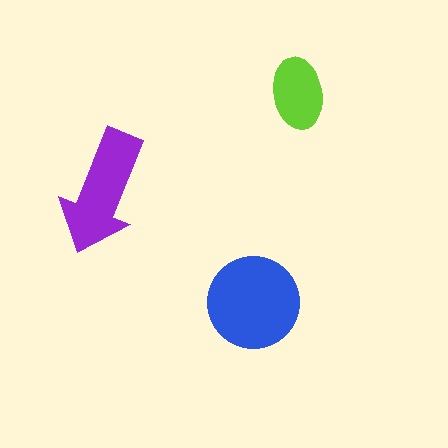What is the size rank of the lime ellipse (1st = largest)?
3rd.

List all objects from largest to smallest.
The blue circle, the purple arrow, the lime ellipse.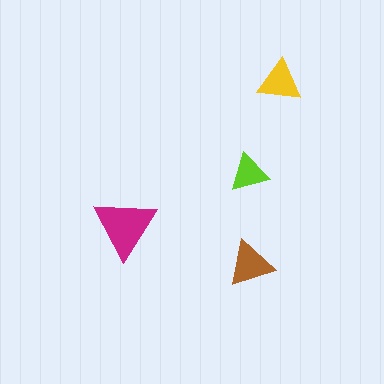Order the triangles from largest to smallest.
the magenta one, the brown one, the yellow one, the lime one.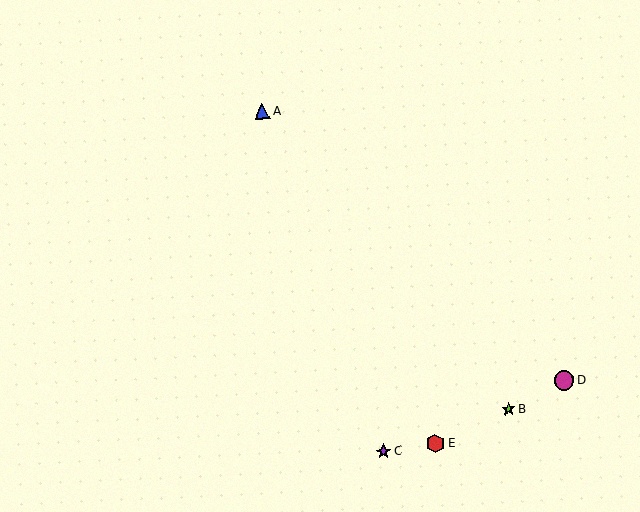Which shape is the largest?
The magenta circle (labeled D) is the largest.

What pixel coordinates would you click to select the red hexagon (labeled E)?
Click at (435, 443) to select the red hexagon E.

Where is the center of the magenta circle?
The center of the magenta circle is at (564, 381).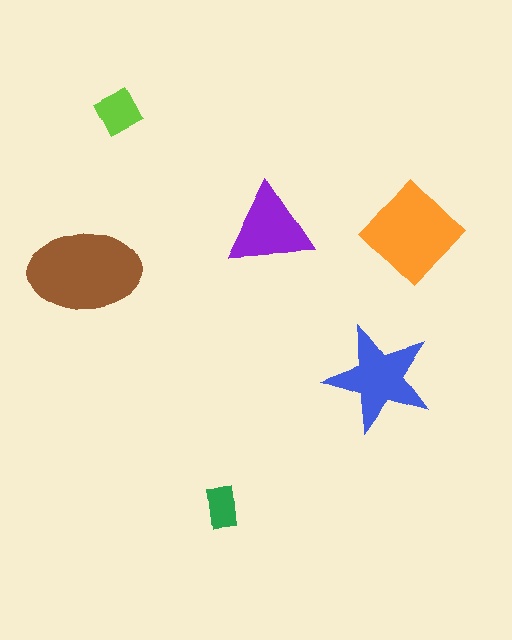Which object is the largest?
The brown ellipse.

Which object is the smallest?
The green rectangle.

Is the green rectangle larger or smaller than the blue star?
Smaller.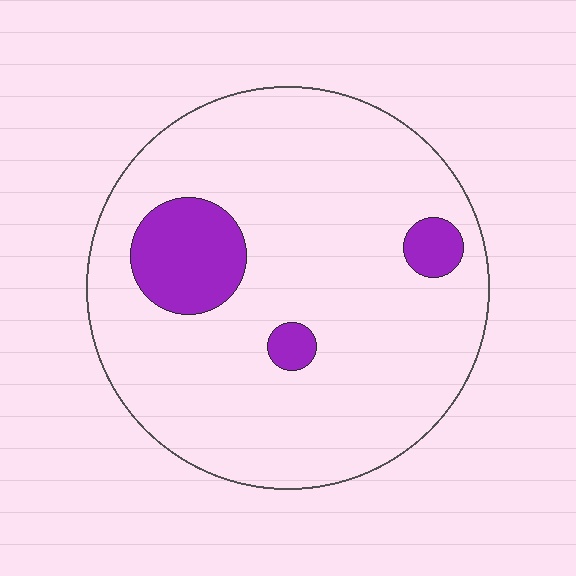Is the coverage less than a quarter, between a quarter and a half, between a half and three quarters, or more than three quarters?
Less than a quarter.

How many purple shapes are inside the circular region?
3.